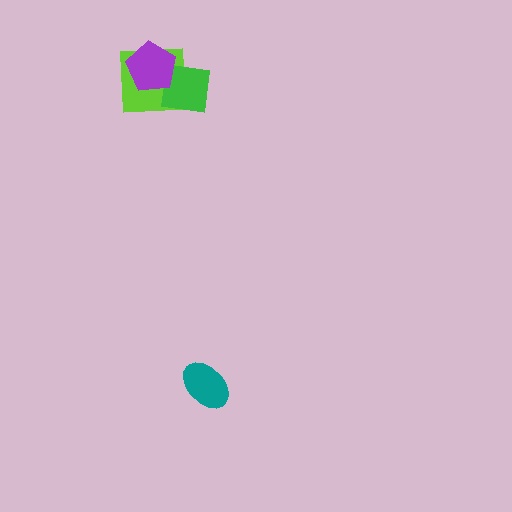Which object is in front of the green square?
The purple pentagon is in front of the green square.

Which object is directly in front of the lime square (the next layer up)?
The green square is directly in front of the lime square.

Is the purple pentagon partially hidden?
No, no other shape covers it.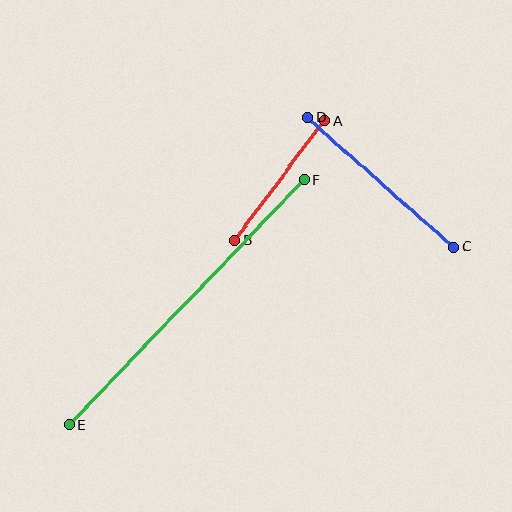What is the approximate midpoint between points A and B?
The midpoint is at approximately (280, 180) pixels.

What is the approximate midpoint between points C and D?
The midpoint is at approximately (381, 182) pixels.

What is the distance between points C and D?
The distance is approximately 196 pixels.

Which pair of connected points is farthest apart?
Points E and F are farthest apart.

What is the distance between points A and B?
The distance is approximately 150 pixels.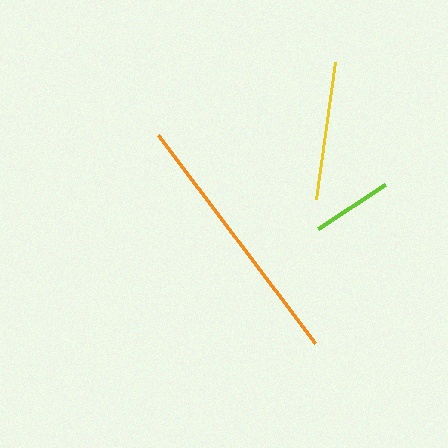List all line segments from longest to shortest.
From longest to shortest: orange, yellow, lime.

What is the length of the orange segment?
The orange segment is approximately 261 pixels long.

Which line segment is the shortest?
The lime line is the shortest at approximately 81 pixels.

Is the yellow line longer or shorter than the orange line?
The orange line is longer than the yellow line.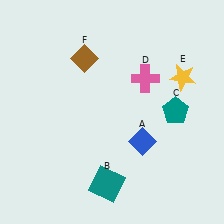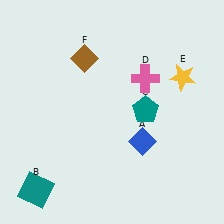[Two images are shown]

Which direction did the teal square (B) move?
The teal square (B) moved left.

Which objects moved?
The objects that moved are: the teal square (B), the teal pentagon (C).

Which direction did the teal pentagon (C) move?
The teal pentagon (C) moved left.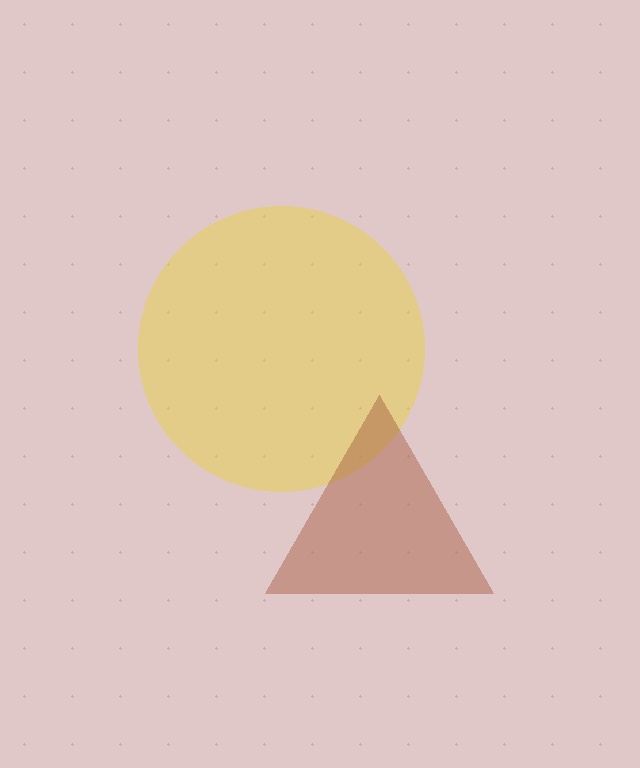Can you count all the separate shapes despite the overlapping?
Yes, there are 2 separate shapes.